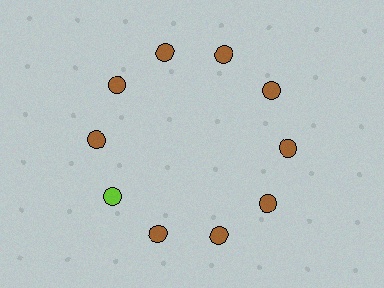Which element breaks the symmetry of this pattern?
The lime circle at roughly the 8 o'clock position breaks the symmetry. All other shapes are brown circles.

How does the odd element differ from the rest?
It has a different color: lime instead of brown.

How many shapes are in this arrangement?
There are 10 shapes arranged in a ring pattern.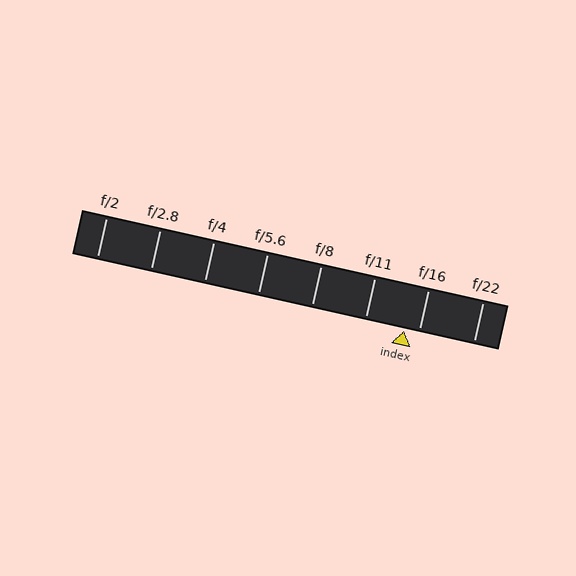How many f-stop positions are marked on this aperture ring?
There are 8 f-stop positions marked.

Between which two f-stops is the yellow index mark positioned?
The index mark is between f/11 and f/16.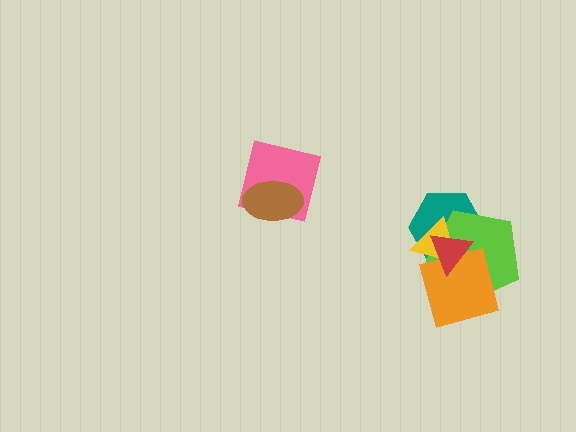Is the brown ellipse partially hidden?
No, no other shape covers it.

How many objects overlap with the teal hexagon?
4 objects overlap with the teal hexagon.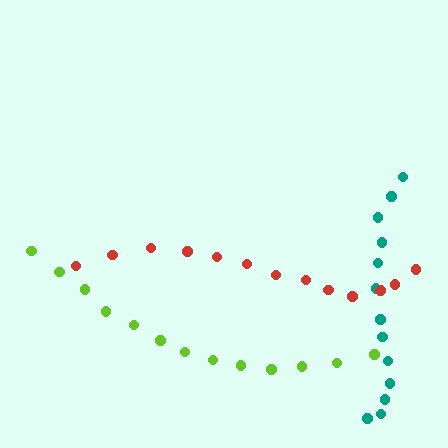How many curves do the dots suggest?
There are 3 distinct paths.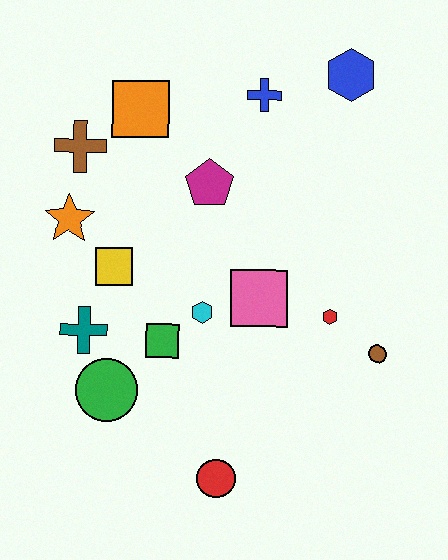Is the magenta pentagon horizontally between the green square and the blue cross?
Yes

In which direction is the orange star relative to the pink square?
The orange star is to the left of the pink square.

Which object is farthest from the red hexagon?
The brown cross is farthest from the red hexagon.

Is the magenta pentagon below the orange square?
Yes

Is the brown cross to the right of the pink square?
No